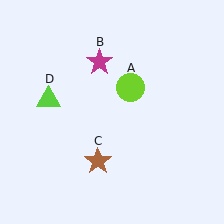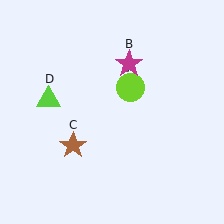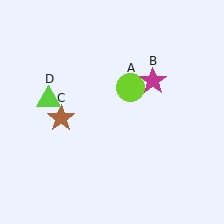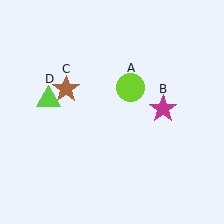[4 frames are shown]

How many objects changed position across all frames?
2 objects changed position: magenta star (object B), brown star (object C).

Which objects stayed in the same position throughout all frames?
Lime circle (object A) and lime triangle (object D) remained stationary.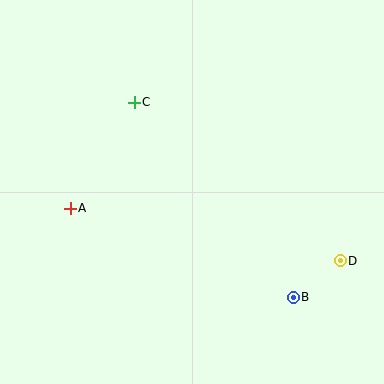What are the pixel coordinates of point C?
Point C is at (134, 102).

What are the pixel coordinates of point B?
Point B is at (293, 297).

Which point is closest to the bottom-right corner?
Point B is closest to the bottom-right corner.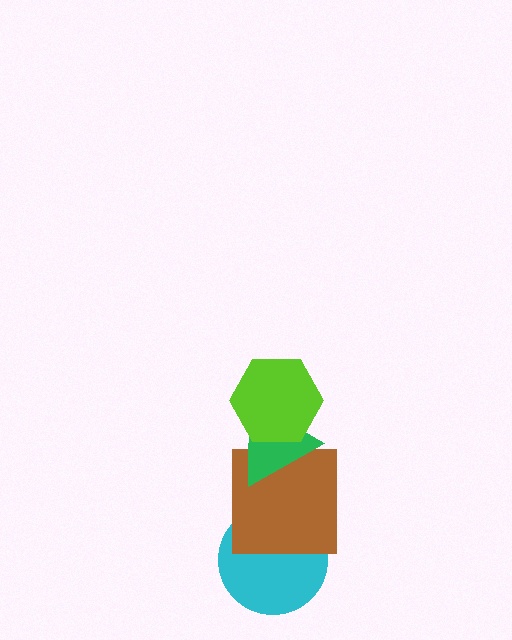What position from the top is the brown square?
The brown square is 3rd from the top.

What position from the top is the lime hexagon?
The lime hexagon is 1st from the top.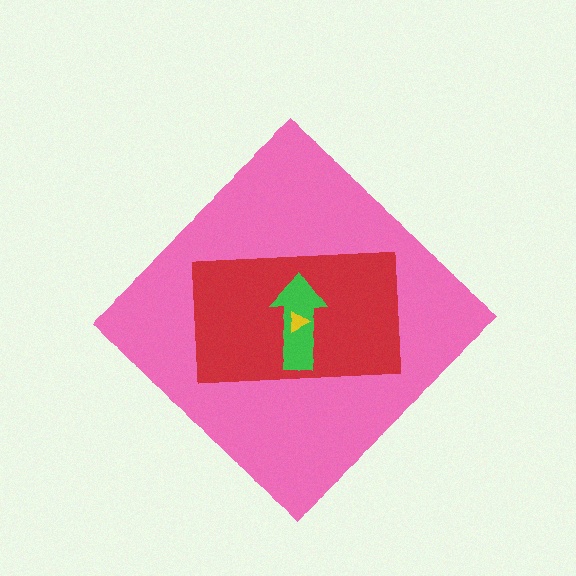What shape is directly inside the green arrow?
The yellow triangle.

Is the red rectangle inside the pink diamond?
Yes.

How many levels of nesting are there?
4.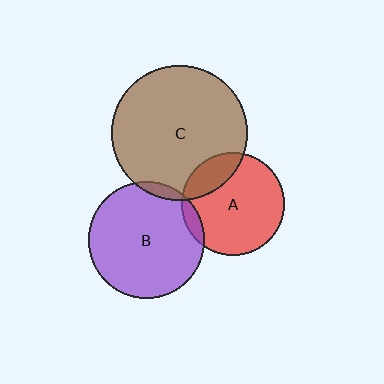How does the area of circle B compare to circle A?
Approximately 1.3 times.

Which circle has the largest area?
Circle C (brown).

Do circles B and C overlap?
Yes.